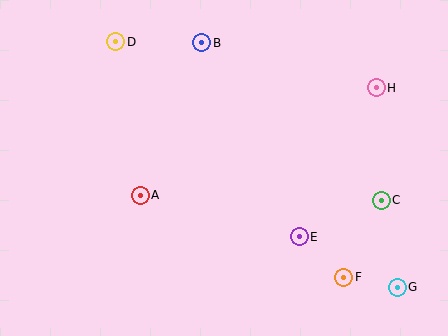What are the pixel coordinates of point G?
Point G is at (397, 287).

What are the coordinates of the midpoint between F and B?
The midpoint between F and B is at (273, 160).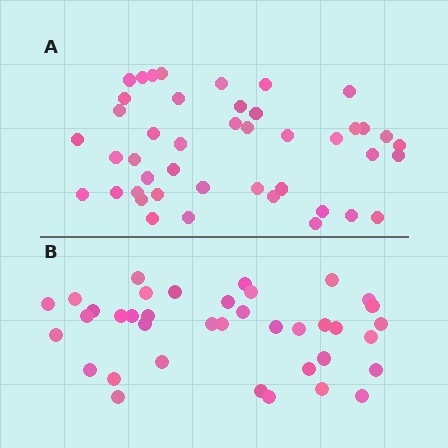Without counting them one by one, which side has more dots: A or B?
Region A (the top region) has more dots.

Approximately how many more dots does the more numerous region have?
Region A has about 6 more dots than region B.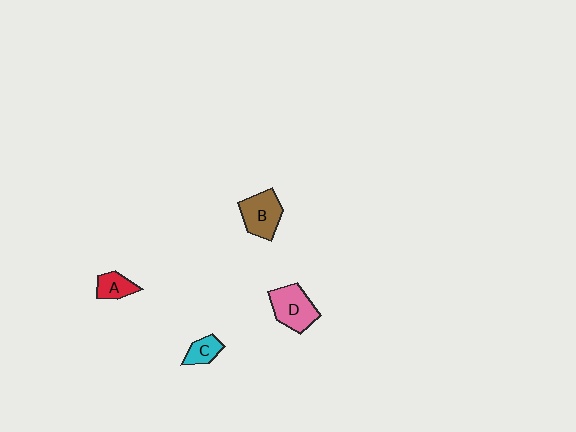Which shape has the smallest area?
Shape C (cyan).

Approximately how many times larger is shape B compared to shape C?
Approximately 1.9 times.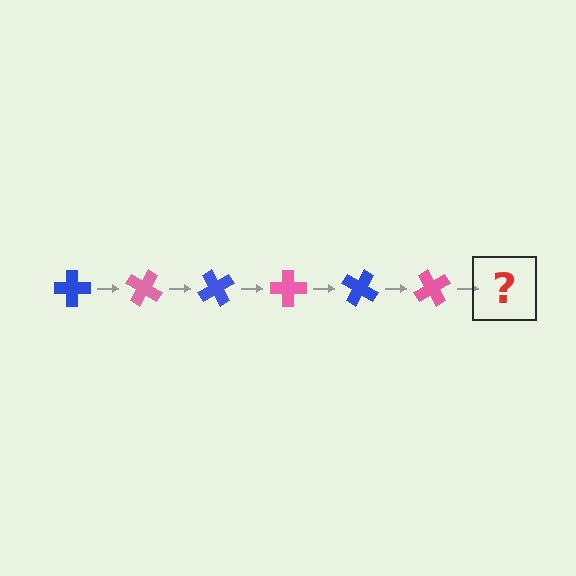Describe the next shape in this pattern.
It should be a blue cross, rotated 180 degrees from the start.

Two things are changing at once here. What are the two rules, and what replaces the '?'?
The two rules are that it rotates 30 degrees each step and the color cycles through blue and pink. The '?' should be a blue cross, rotated 180 degrees from the start.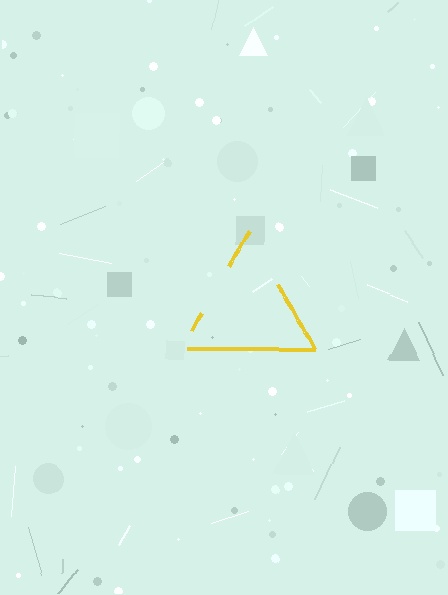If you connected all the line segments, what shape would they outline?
They would outline a triangle.